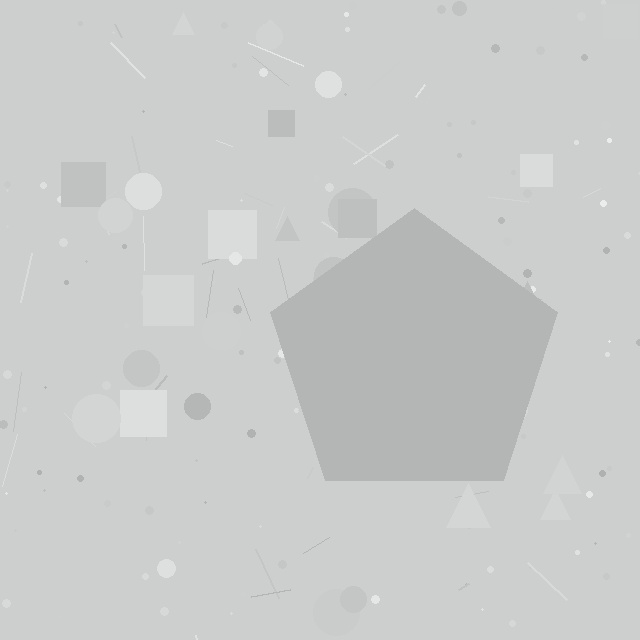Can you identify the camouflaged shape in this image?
The camouflaged shape is a pentagon.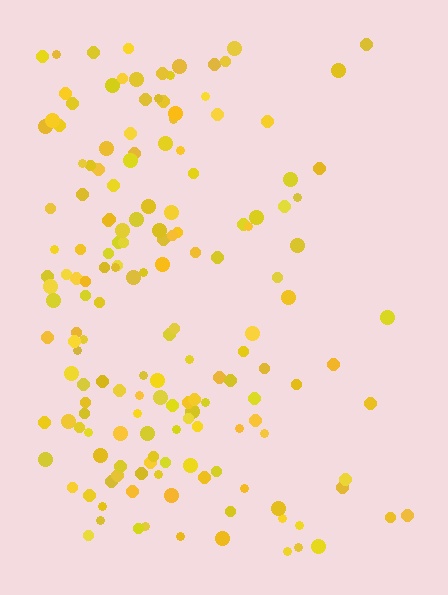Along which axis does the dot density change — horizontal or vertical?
Horizontal.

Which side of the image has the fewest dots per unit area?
The right.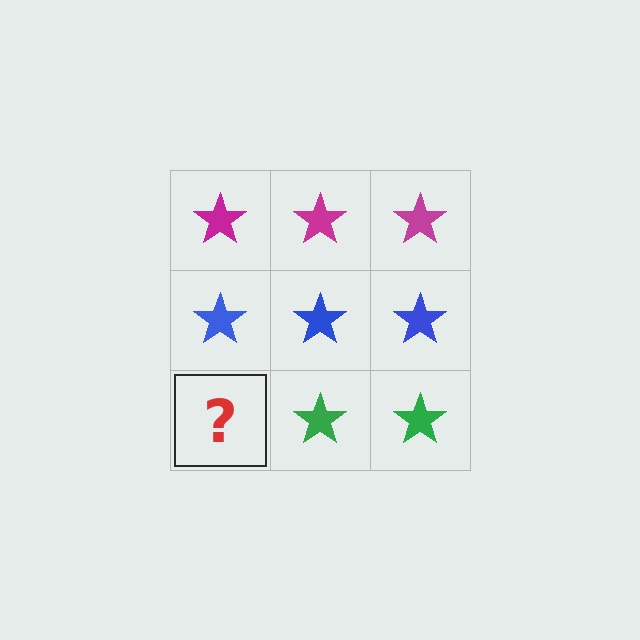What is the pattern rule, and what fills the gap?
The rule is that each row has a consistent color. The gap should be filled with a green star.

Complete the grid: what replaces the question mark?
The question mark should be replaced with a green star.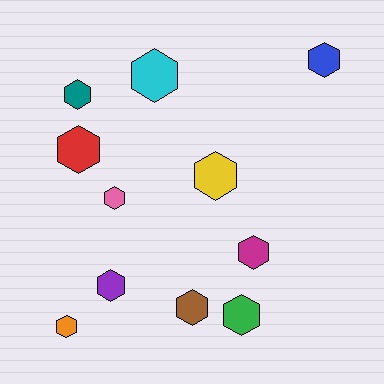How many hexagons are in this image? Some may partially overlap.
There are 11 hexagons.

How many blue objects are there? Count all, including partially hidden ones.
There is 1 blue object.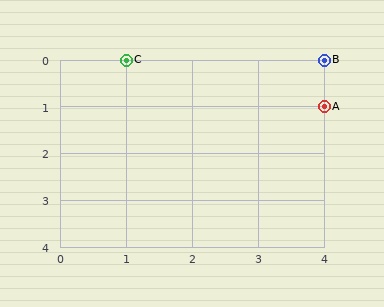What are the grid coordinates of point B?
Point B is at grid coordinates (4, 0).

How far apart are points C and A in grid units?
Points C and A are 3 columns and 1 row apart (about 3.2 grid units diagonally).